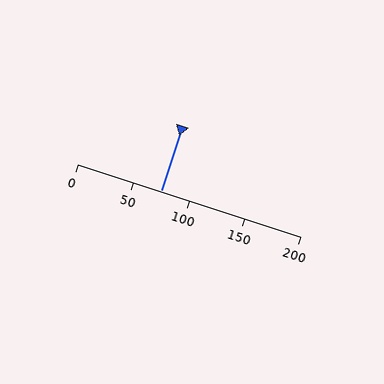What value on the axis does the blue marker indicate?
The marker indicates approximately 75.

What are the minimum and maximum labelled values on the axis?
The axis runs from 0 to 200.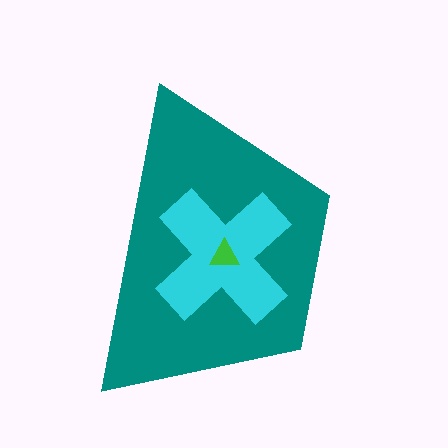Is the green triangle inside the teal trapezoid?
Yes.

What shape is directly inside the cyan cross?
The green triangle.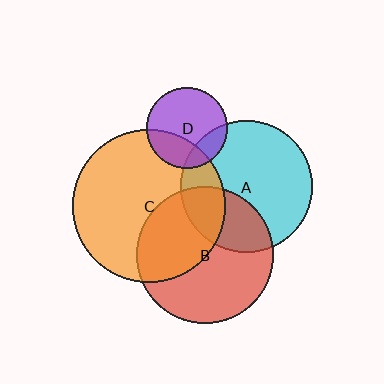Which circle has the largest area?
Circle C (orange).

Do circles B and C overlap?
Yes.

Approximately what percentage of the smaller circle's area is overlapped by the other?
Approximately 40%.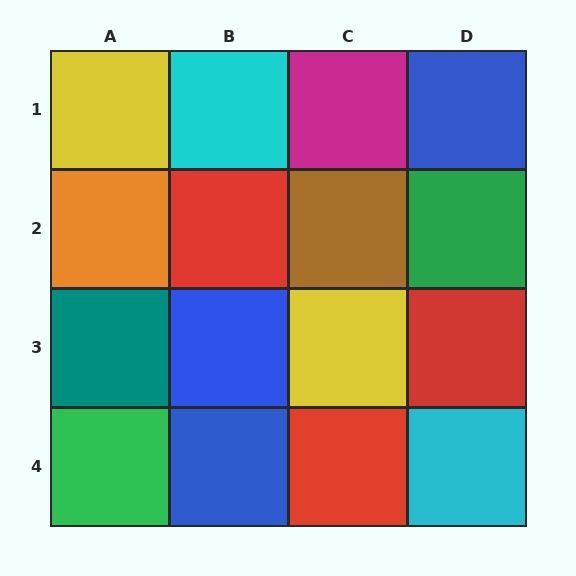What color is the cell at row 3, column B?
Blue.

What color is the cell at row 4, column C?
Red.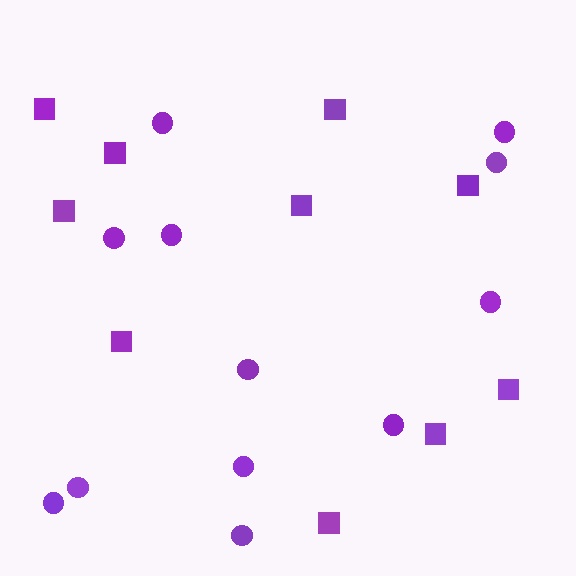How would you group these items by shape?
There are 2 groups: one group of circles (12) and one group of squares (10).